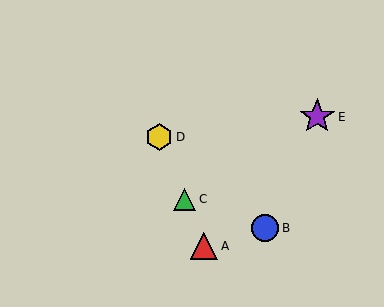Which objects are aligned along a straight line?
Objects A, C, D are aligned along a straight line.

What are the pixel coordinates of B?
Object B is at (265, 228).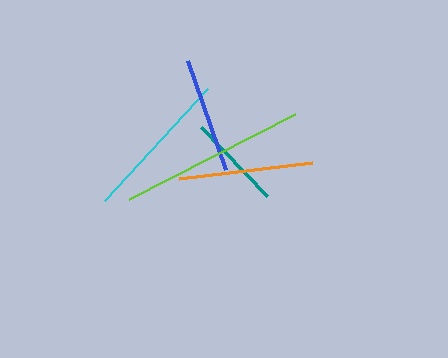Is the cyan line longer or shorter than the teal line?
The cyan line is longer than the teal line.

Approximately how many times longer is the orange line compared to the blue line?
The orange line is approximately 1.2 times the length of the blue line.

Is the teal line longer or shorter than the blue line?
The blue line is longer than the teal line.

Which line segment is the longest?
The lime line is the longest at approximately 187 pixels.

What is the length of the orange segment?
The orange segment is approximately 134 pixels long.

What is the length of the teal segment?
The teal segment is approximately 96 pixels long.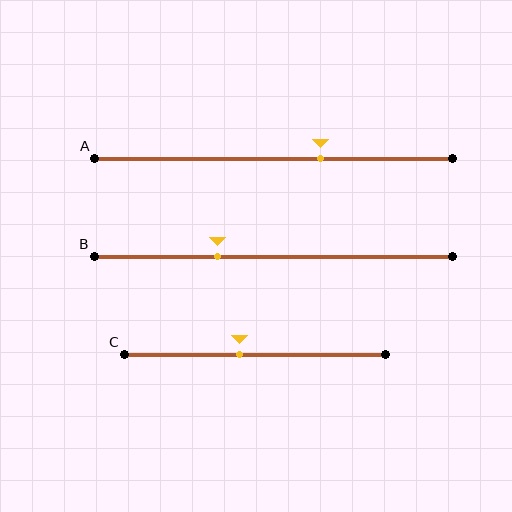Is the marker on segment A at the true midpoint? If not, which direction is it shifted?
No, the marker on segment A is shifted to the right by about 13% of the segment length.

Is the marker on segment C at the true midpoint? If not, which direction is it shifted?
No, the marker on segment C is shifted to the left by about 6% of the segment length.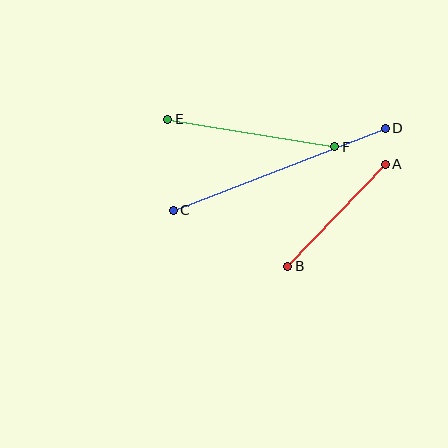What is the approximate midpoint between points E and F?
The midpoint is at approximately (251, 133) pixels.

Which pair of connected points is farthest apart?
Points C and D are farthest apart.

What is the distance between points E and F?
The distance is approximately 170 pixels.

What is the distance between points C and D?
The distance is approximately 227 pixels.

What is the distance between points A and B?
The distance is approximately 141 pixels.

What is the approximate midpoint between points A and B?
The midpoint is at approximately (337, 215) pixels.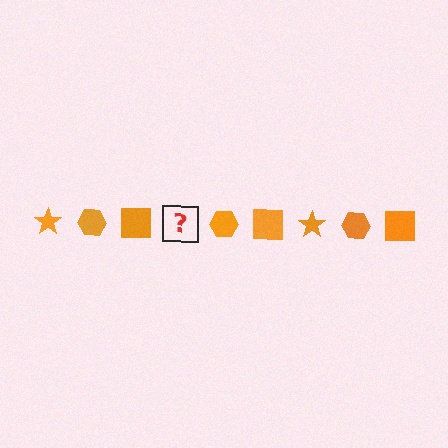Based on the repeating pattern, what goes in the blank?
The blank should be an orange star.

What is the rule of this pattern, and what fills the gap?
The rule is that the pattern cycles through star, hexagon, square shapes in orange. The gap should be filled with an orange star.